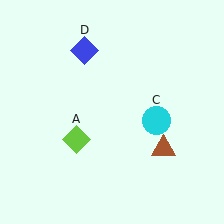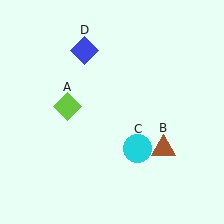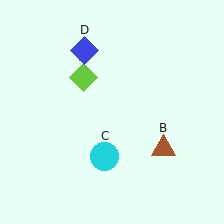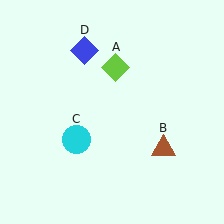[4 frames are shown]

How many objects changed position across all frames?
2 objects changed position: lime diamond (object A), cyan circle (object C).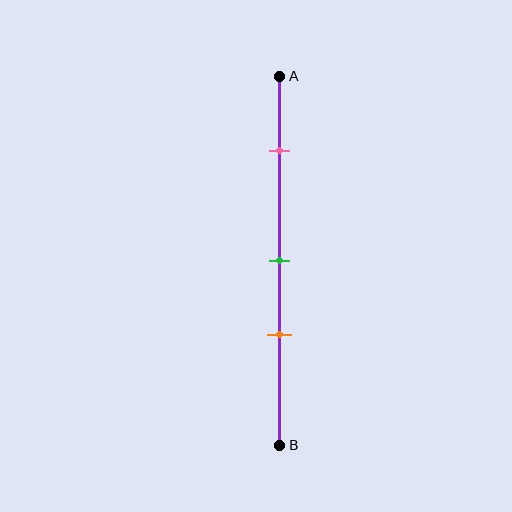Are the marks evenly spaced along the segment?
No, the marks are not evenly spaced.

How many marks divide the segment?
There are 3 marks dividing the segment.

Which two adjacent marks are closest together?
The green and orange marks are the closest adjacent pair.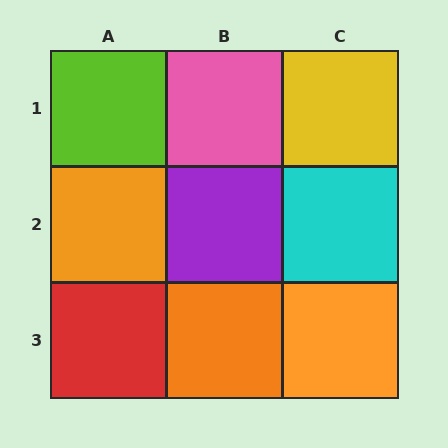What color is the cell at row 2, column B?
Purple.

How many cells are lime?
1 cell is lime.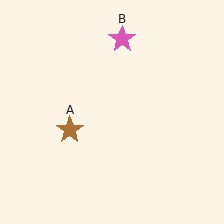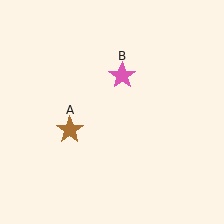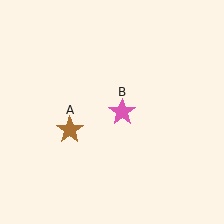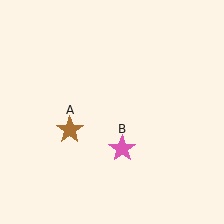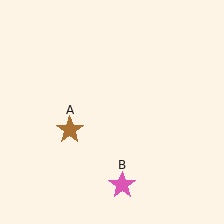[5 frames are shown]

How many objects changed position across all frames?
1 object changed position: pink star (object B).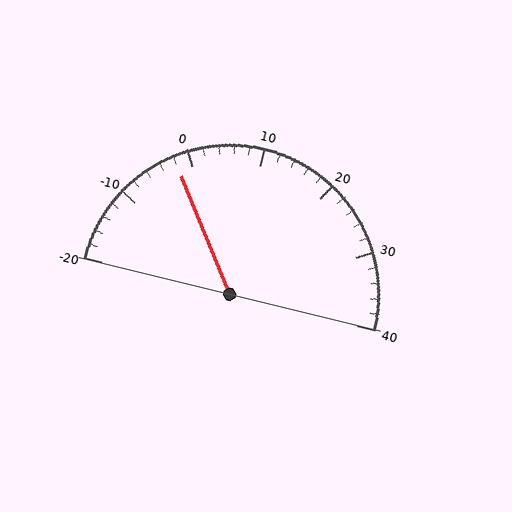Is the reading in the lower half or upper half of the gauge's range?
The reading is in the lower half of the range (-20 to 40).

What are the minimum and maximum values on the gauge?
The gauge ranges from -20 to 40.